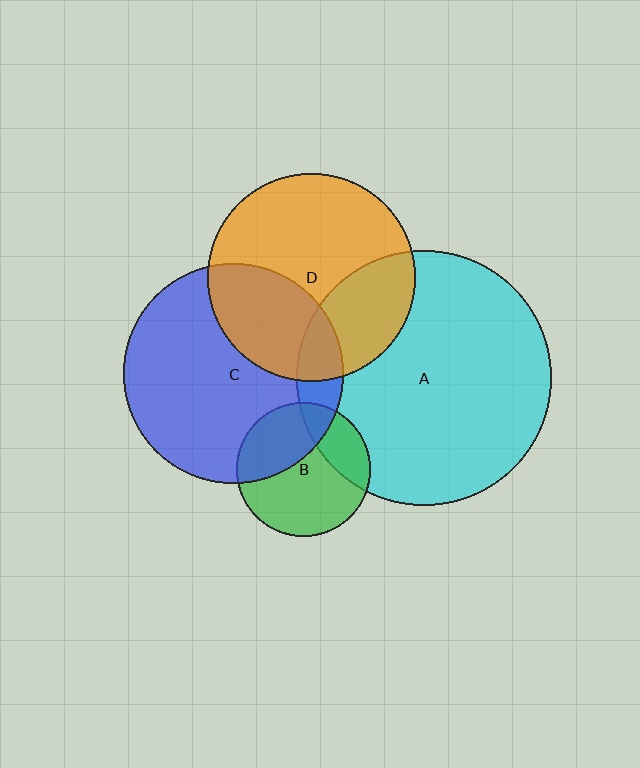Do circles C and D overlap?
Yes.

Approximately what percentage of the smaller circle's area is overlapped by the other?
Approximately 35%.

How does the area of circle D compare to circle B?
Approximately 2.4 times.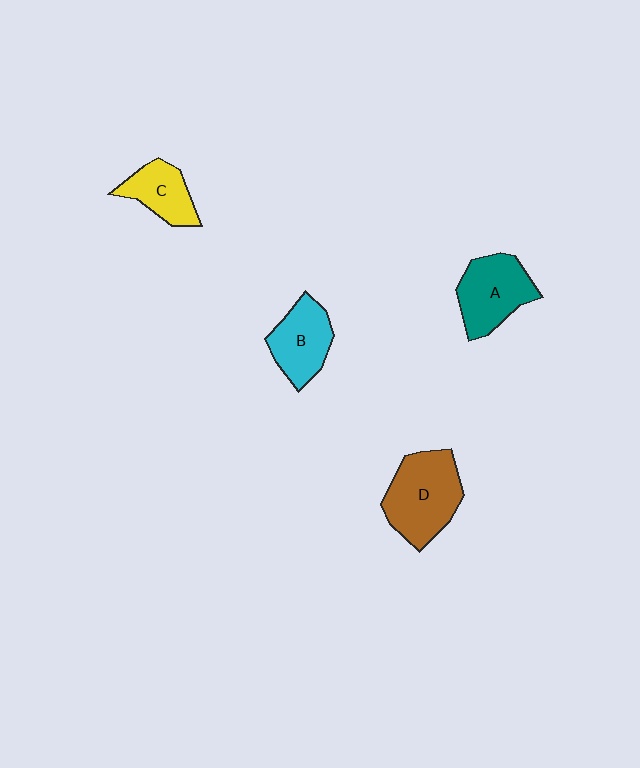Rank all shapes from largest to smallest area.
From largest to smallest: D (brown), A (teal), B (cyan), C (yellow).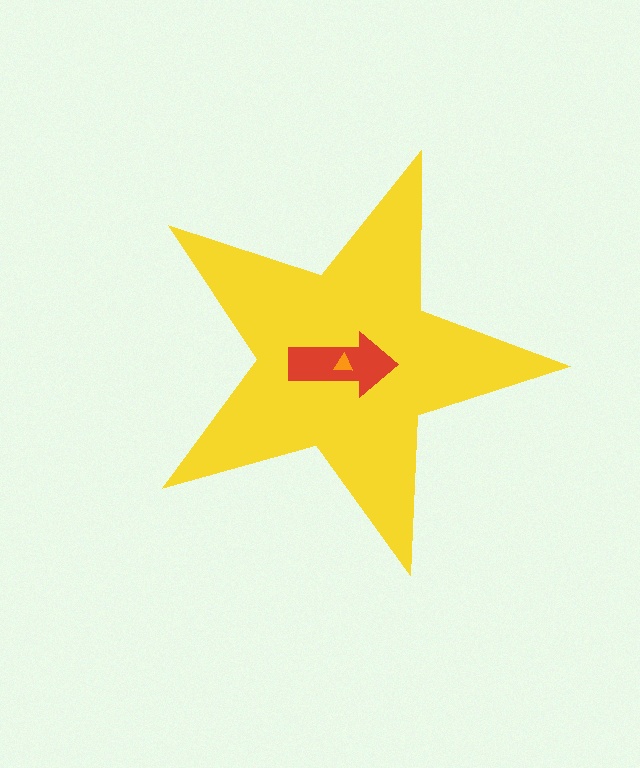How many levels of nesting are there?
3.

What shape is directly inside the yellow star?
The red arrow.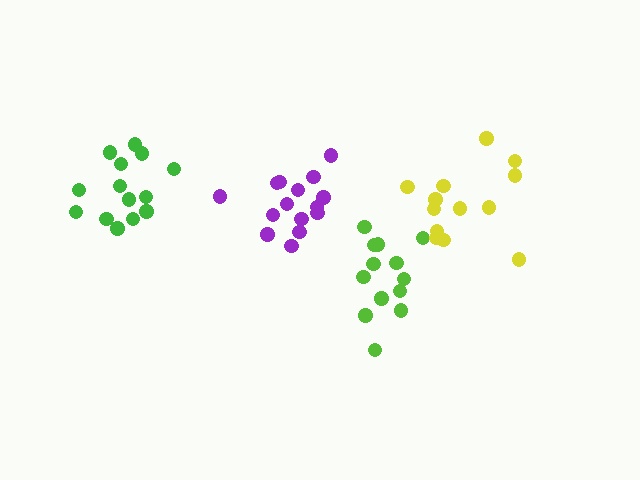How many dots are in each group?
Group 1: 14 dots, Group 2: 13 dots, Group 3: 15 dots, Group 4: 13 dots (55 total).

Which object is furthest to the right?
The yellow cluster is rightmost.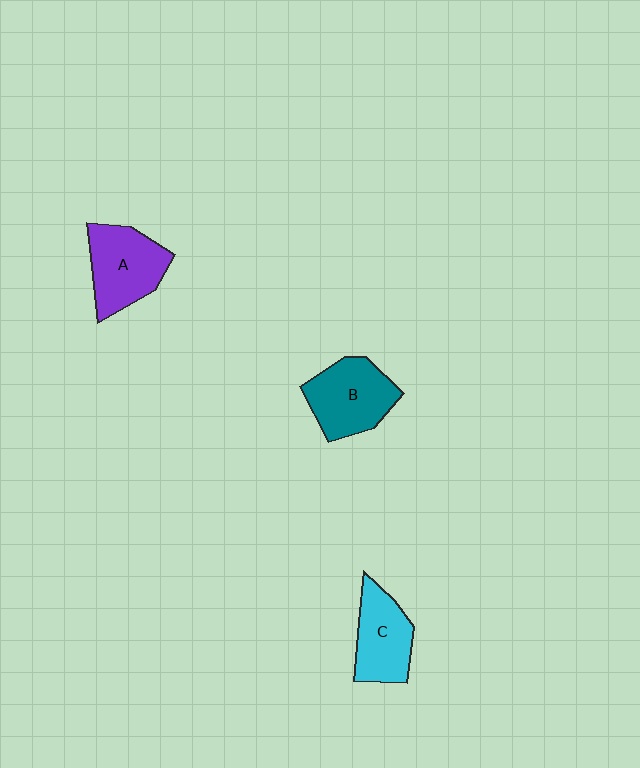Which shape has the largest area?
Shape B (teal).